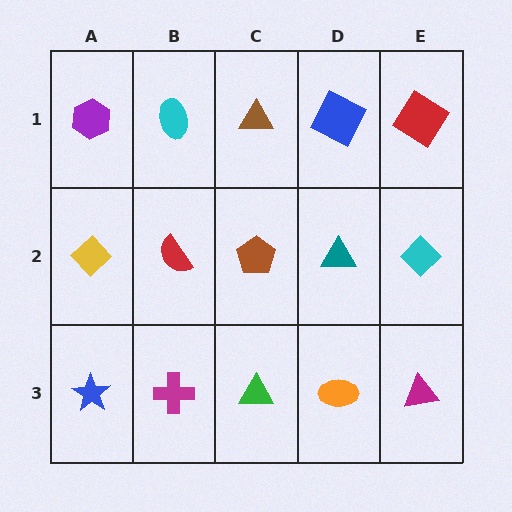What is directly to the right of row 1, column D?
A red diamond.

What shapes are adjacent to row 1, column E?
A cyan diamond (row 2, column E), a blue square (row 1, column D).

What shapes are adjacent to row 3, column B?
A red semicircle (row 2, column B), a blue star (row 3, column A), a green triangle (row 3, column C).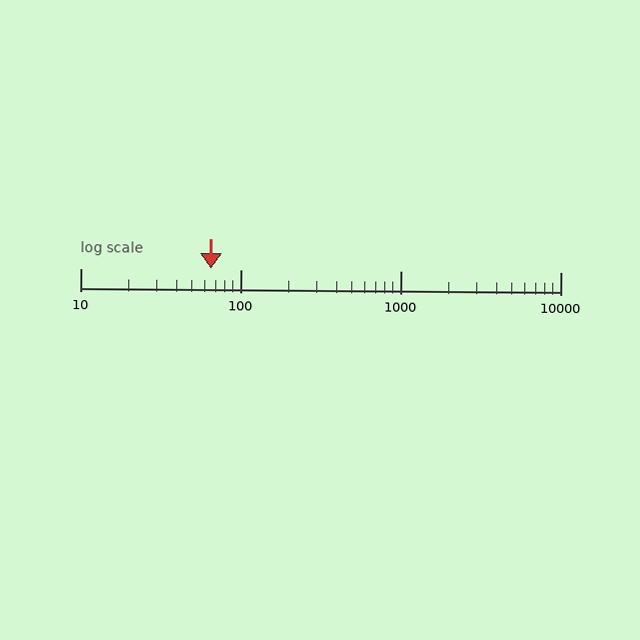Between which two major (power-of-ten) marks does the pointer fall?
The pointer is between 10 and 100.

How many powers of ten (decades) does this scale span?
The scale spans 3 decades, from 10 to 10000.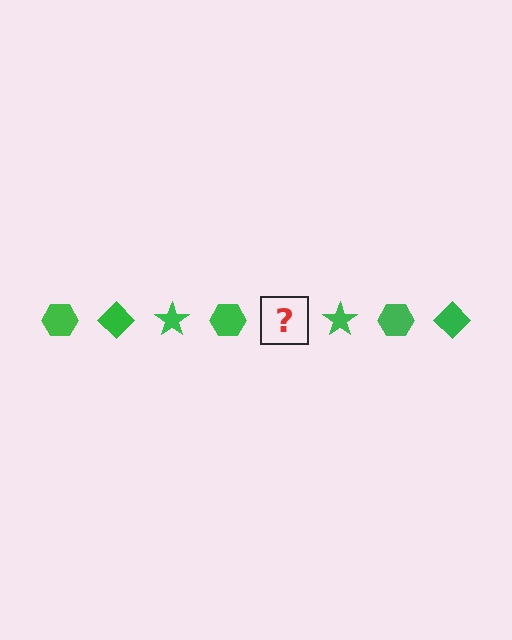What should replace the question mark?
The question mark should be replaced with a green diamond.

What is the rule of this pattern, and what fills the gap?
The rule is that the pattern cycles through hexagon, diamond, star shapes in green. The gap should be filled with a green diamond.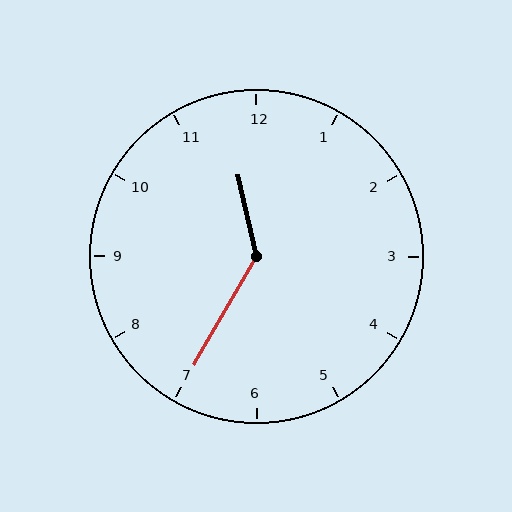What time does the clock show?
11:35.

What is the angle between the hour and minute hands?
Approximately 138 degrees.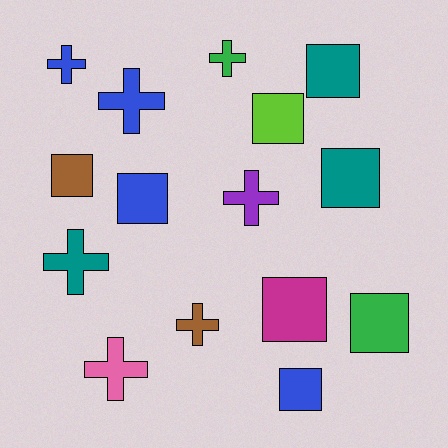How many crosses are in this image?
There are 7 crosses.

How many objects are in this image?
There are 15 objects.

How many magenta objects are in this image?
There is 1 magenta object.